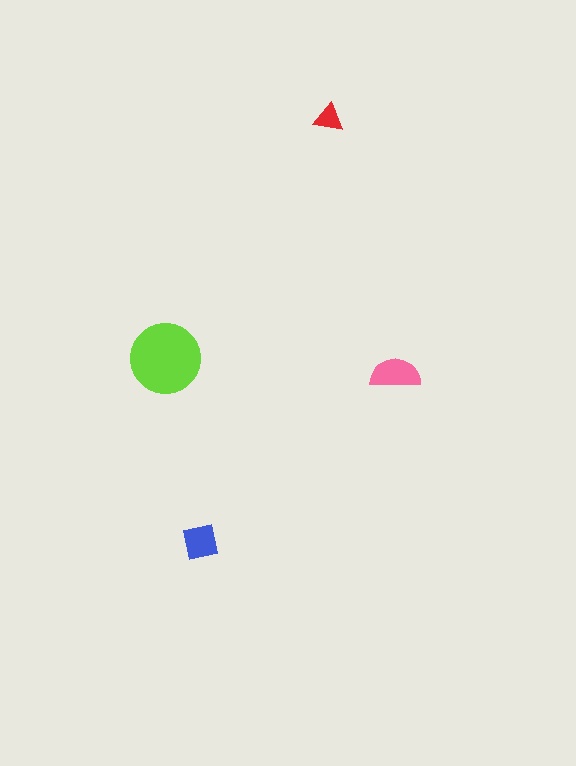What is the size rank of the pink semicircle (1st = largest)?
2nd.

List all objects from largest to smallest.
The lime circle, the pink semicircle, the blue square, the red triangle.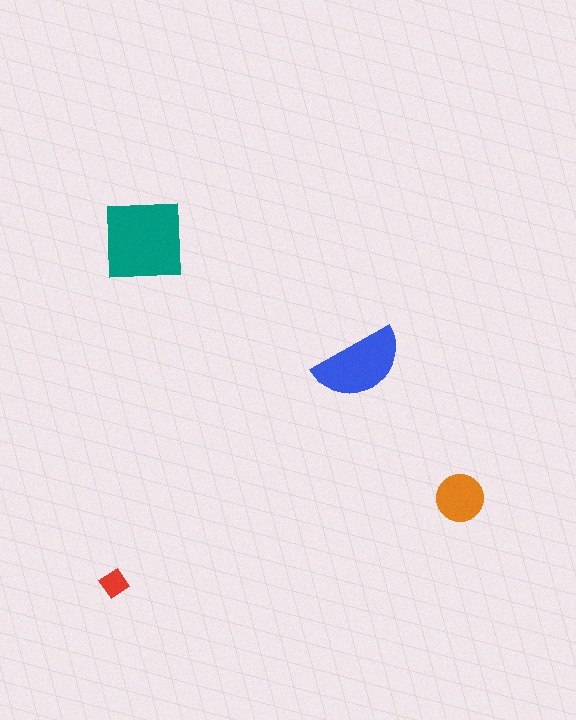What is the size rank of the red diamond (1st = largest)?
4th.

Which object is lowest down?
The red diamond is bottommost.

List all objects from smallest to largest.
The red diamond, the orange circle, the blue semicircle, the teal square.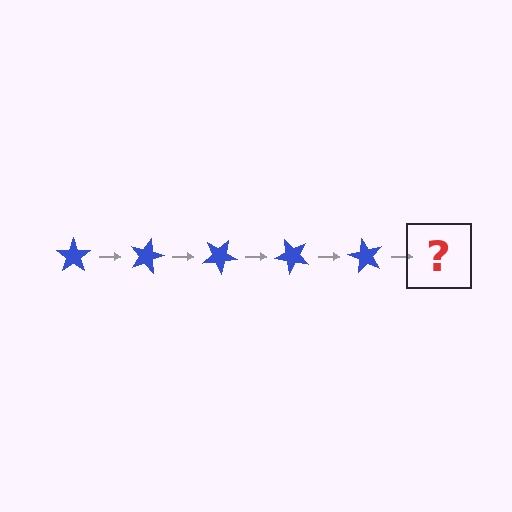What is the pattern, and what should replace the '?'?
The pattern is that the star rotates 15 degrees each step. The '?' should be a blue star rotated 75 degrees.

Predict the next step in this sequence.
The next step is a blue star rotated 75 degrees.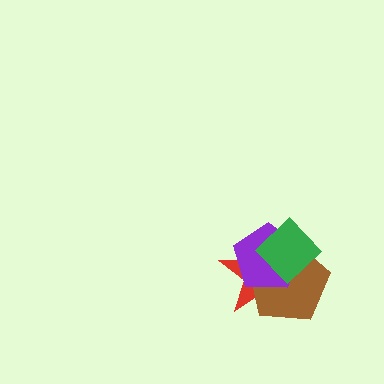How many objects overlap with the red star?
3 objects overlap with the red star.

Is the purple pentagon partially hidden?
Yes, it is partially covered by another shape.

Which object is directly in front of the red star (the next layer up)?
The brown pentagon is directly in front of the red star.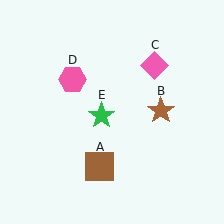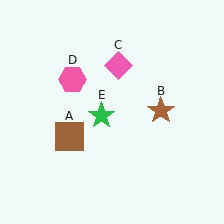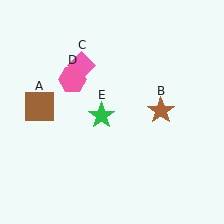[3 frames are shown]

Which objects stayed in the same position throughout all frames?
Brown star (object B) and pink hexagon (object D) and green star (object E) remained stationary.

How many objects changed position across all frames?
2 objects changed position: brown square (object A), pink diamond (object C).